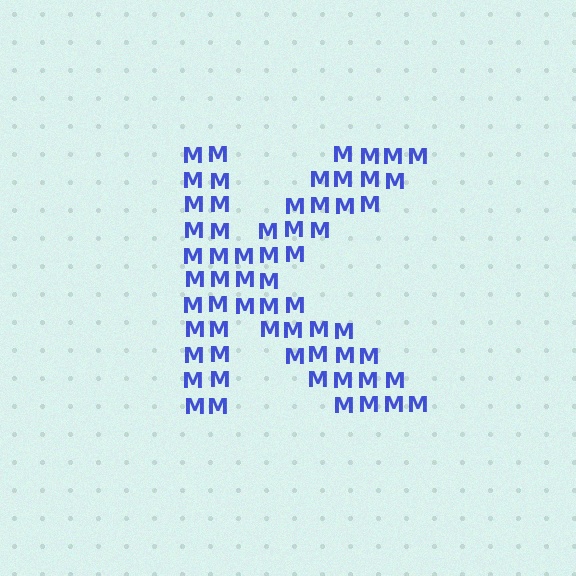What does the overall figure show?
The overall figure shows the letter K.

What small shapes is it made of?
It is made of small letter M's.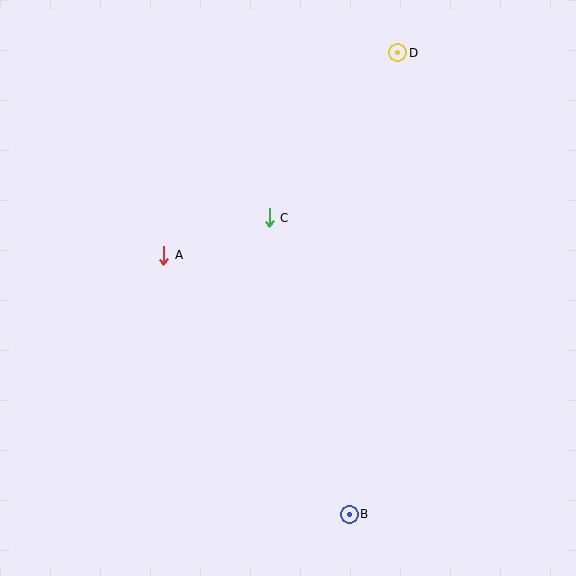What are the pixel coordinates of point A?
Point A is at (164, 255).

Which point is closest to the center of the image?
Point C at (269, 218) is closest to the center.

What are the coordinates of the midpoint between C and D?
The midpoint between C and D is at (333, 135).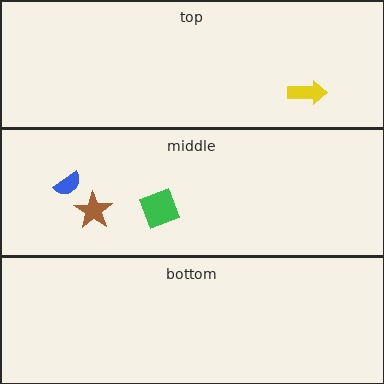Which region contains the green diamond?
The middle region.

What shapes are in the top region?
The yellow arrow.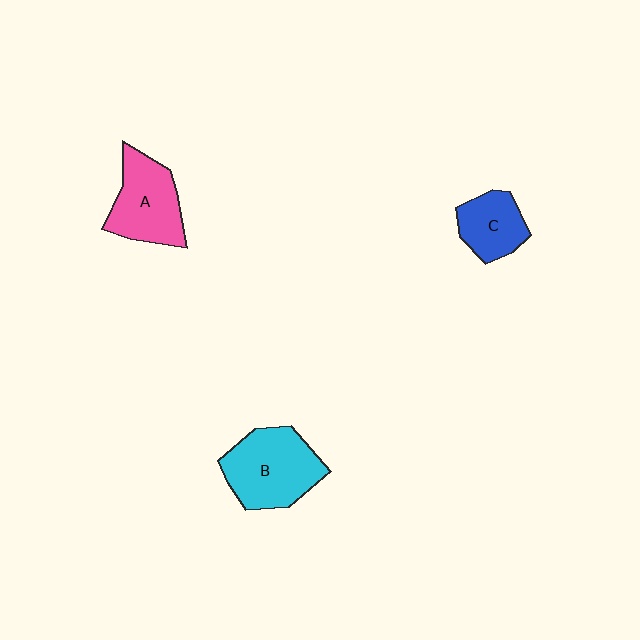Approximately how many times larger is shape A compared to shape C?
Approximately 1.4 times.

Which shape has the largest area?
Shape B (cyan).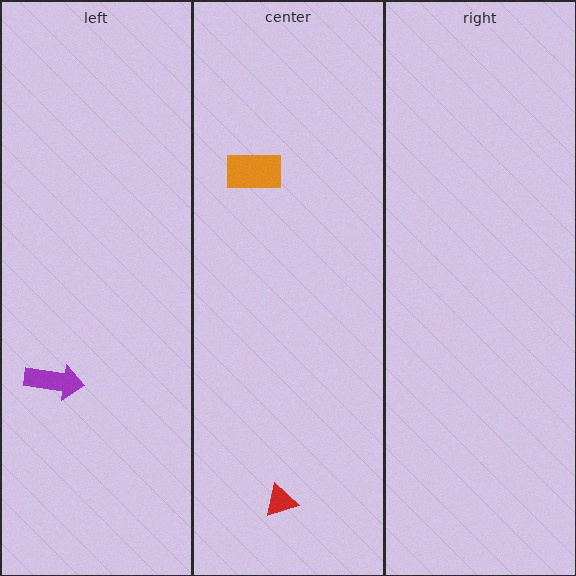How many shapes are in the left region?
1.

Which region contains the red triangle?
The center region.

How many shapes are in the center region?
2.